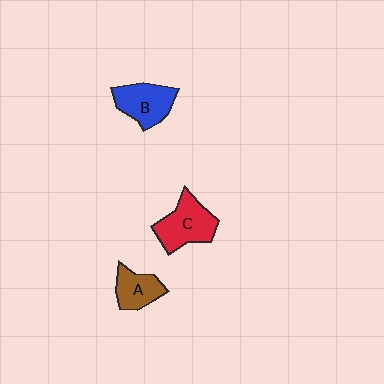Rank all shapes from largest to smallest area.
From largest to smallest: C (red), B (blue), A (brown).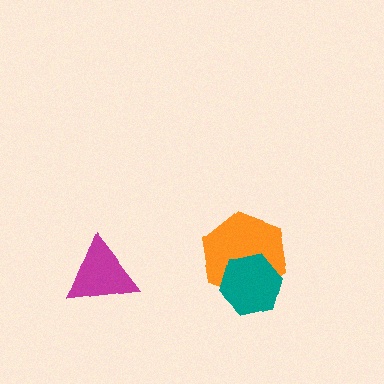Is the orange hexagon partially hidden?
Yes, it is partially covered by another shape.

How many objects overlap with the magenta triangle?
0 objects overlap with the magenta triangle.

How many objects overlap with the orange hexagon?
1 object overlaps with the orange hexagon.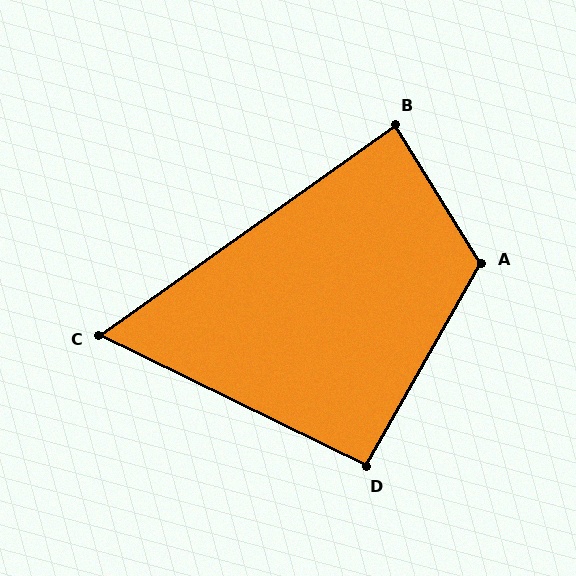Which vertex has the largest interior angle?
A, at approximately 119 degrees.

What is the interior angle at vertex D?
Approximately 93 degrees (approximately right).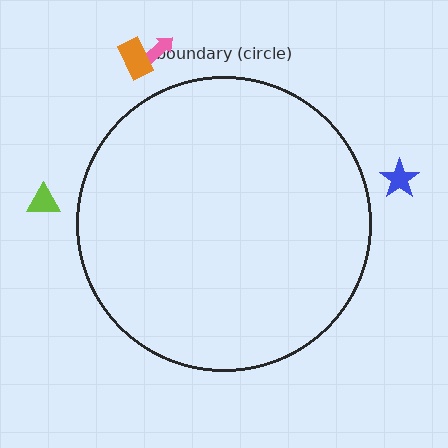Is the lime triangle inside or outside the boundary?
Outside.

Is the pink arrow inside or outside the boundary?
Outside.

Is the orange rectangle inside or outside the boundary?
Outside.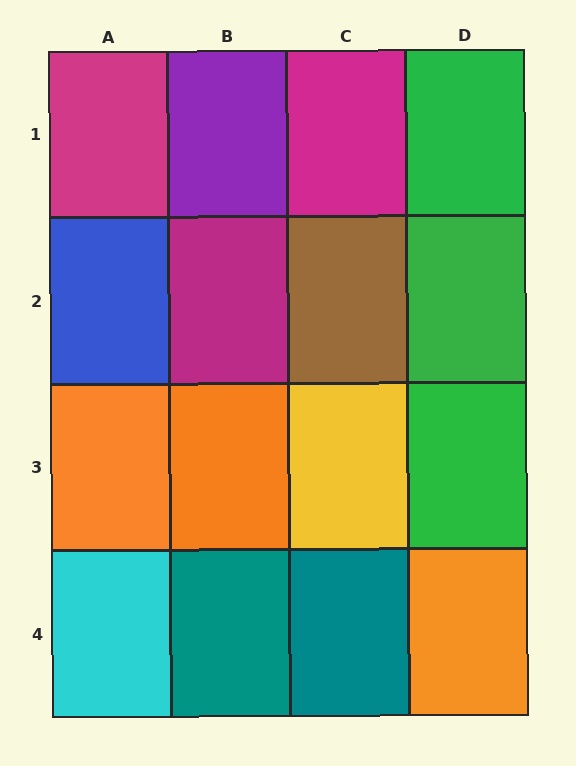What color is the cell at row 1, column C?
Magenta.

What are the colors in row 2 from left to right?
Blue, magenta, brown, green.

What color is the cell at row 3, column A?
Orange.